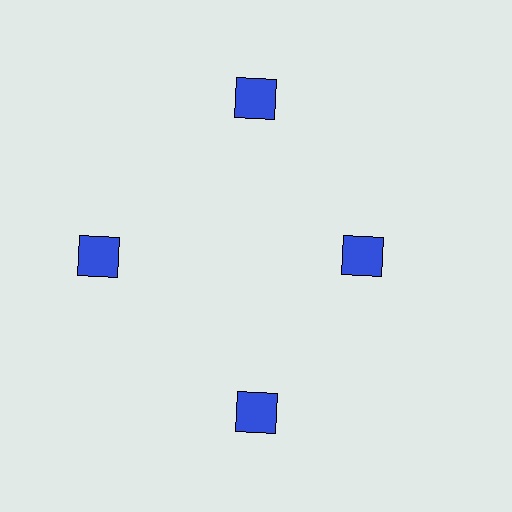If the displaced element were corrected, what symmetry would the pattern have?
It would have 4-fold rotational symmetry — the pattern would map onto itself every 90 degrees.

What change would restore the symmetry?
The symmetry would be restored by moving it outward, back onto the ring so that all 4 squares sit at equal angles and equal distance from the center.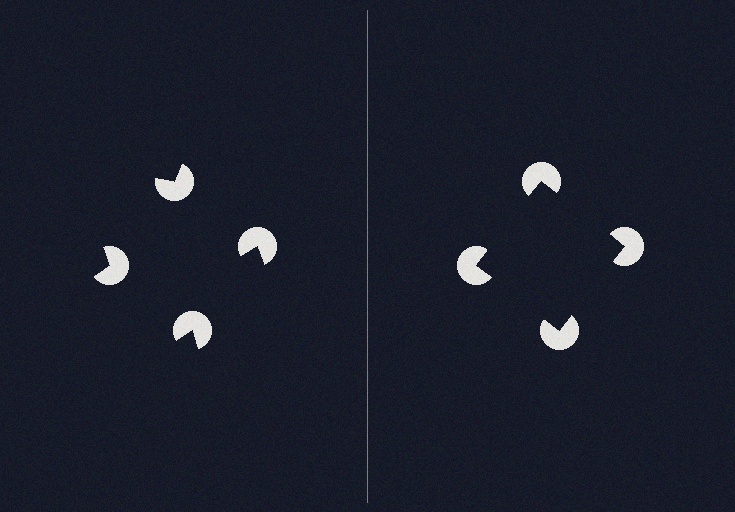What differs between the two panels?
The pac-man discs are positioned identically on both sides; only the wedge orientations differ. On the right they align to a square; on the left they are misaligned.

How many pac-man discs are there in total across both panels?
8 — 4 on each side.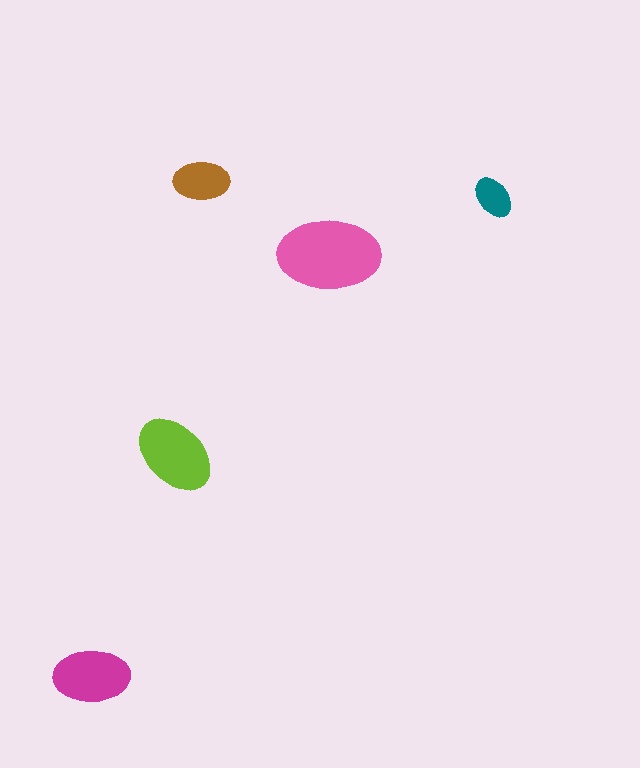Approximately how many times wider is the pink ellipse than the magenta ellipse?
About 1.5 times wider.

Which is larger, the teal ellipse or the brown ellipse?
The brown one.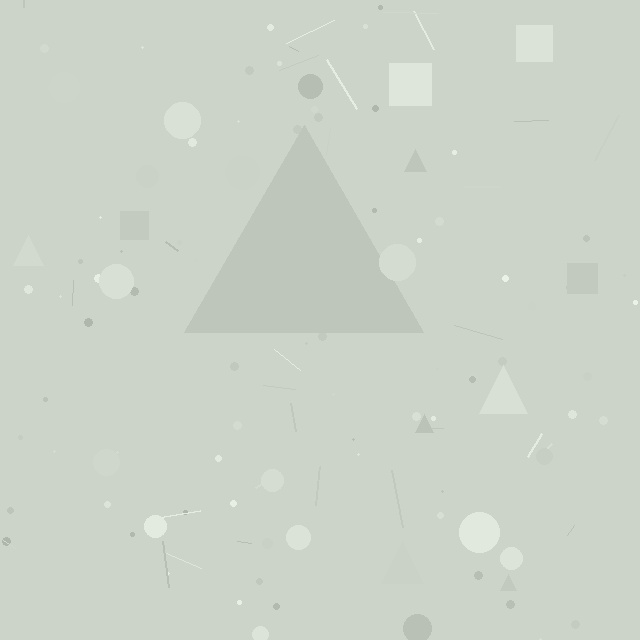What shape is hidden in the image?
A triangle is hidden in the image.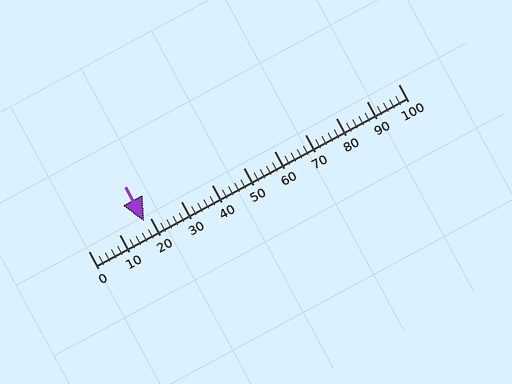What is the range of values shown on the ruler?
The ruler shows values from 0 to 100.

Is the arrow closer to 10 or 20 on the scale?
The arrow is closer to 20.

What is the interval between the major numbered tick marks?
The major tick marks are spaced 10 units apart.